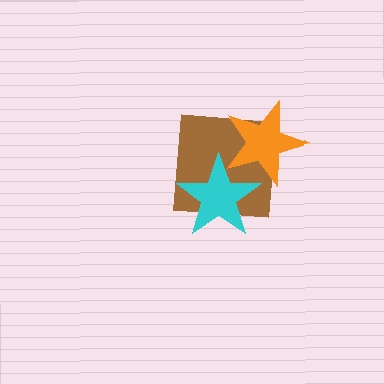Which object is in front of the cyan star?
The orange star is in front of the cyan star.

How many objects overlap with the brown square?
2 objects overlap with the brown square.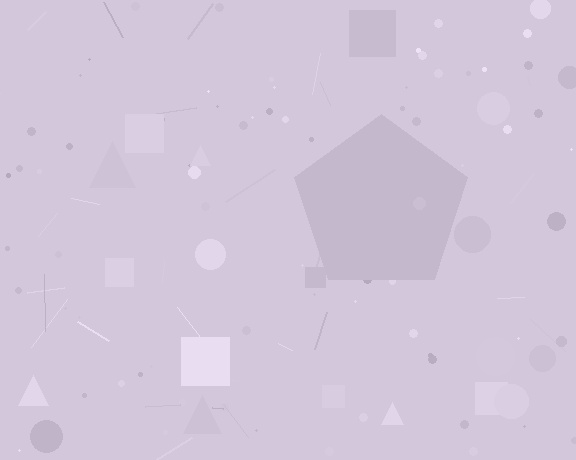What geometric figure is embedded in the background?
A pentagon is embedded in the background.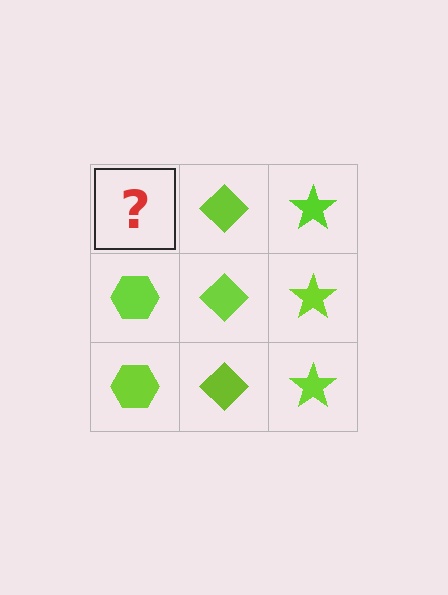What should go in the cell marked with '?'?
The missing cell should contain a lime hexagon.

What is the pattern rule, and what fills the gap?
The rule is that each column has a consistent shape. The gap should be filled with a lime hexagon.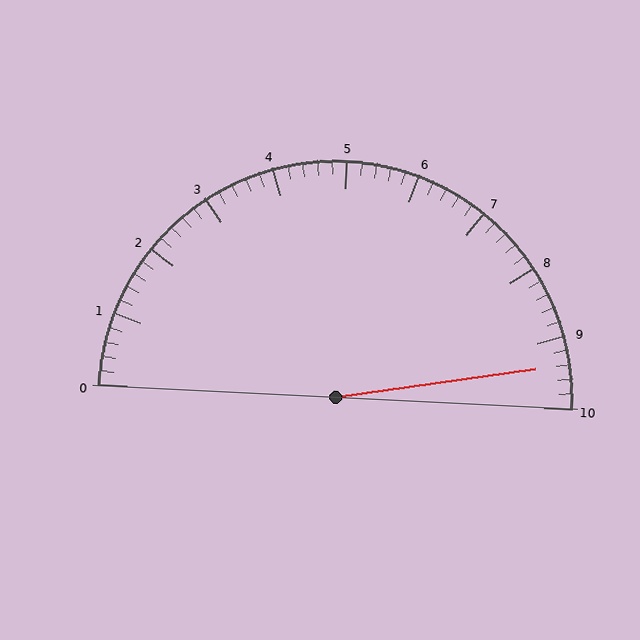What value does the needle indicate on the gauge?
The needle indicates approximately 9.4.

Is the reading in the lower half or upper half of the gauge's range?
The reading is in the upper half of the range (0 to 10).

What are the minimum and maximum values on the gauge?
The gauge ranges from 0 to 10.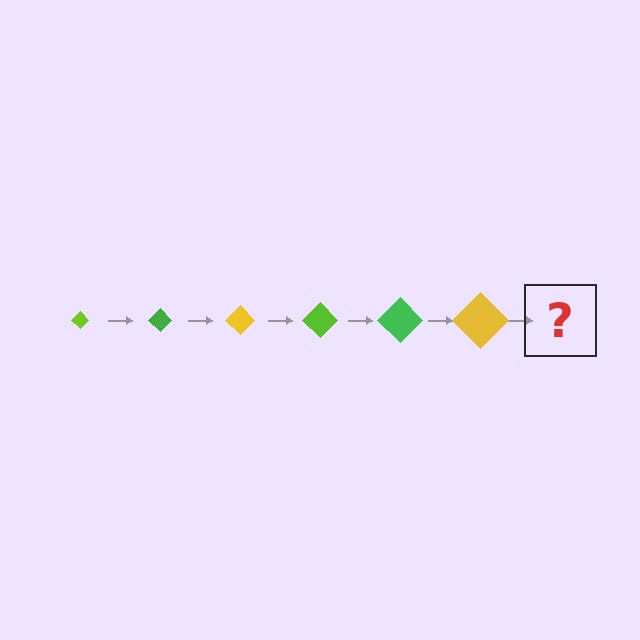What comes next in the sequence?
The next element should be a lime diamond, larger than the previous one.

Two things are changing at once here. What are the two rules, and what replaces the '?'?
The two rules are that the diamond grows larger each step and the color cycles through lime, green, and yellow. The '?' should be a lime diamond, larger than the previous one.